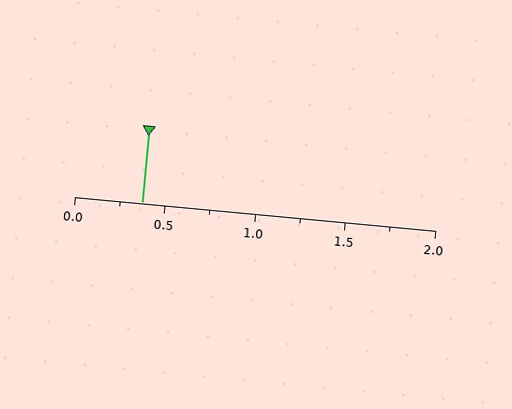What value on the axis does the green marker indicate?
The marker indicates approximately 0.38.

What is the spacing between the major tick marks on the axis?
The major ticks are spaced 0.5 apart.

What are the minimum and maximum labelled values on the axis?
The axis runs from 0.0 to 2.0.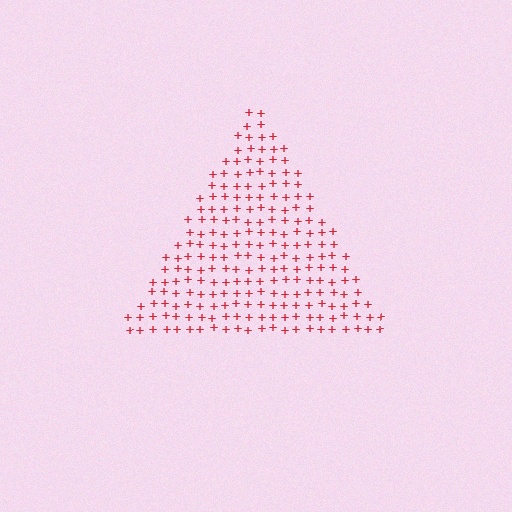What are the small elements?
The small elements are plus signs.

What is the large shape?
The large shape is a triangle.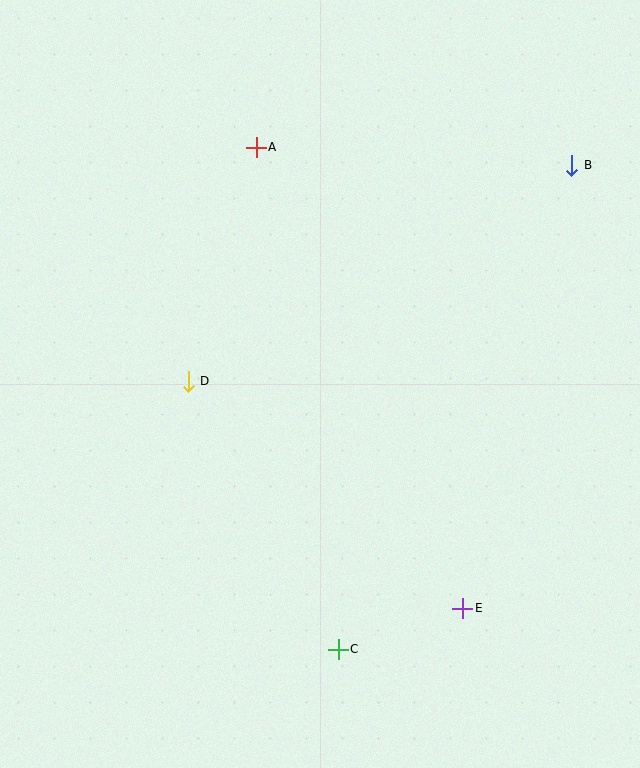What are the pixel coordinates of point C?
Point C is at (338, 649).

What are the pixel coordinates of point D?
Point D is at (188, 381).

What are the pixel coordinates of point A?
Point A is at (256, 147).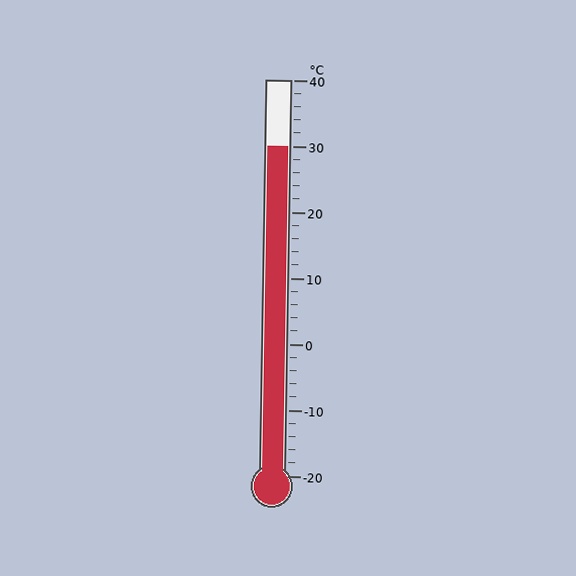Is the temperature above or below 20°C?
The temperature is above 20°C.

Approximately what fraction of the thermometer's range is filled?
The thermometer is filled to approximately 85% of its range.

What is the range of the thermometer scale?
The thermometer scale ranges from -20°C to 40°C.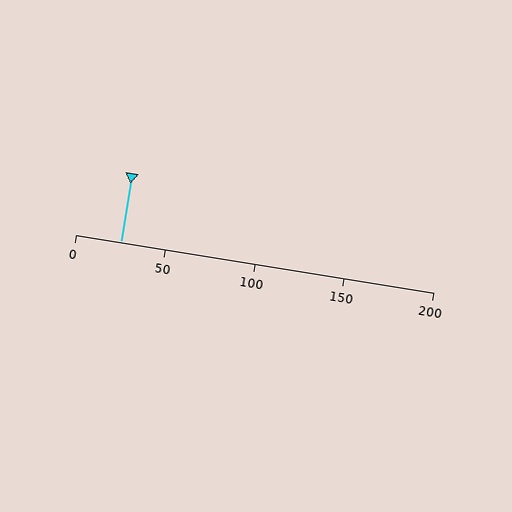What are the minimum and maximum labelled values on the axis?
The axis runs from 0 to 200.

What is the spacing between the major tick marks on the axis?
The major ticks are spaced 50 apart.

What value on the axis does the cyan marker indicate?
The marker indicates approximately 25.